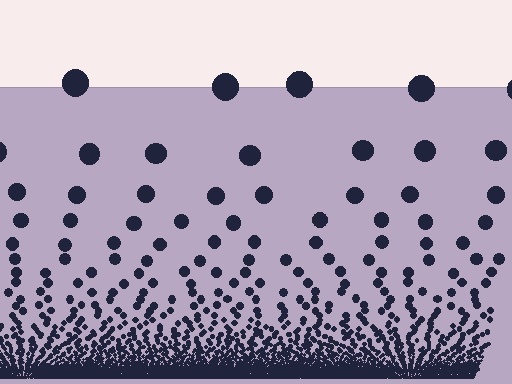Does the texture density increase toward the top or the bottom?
Density increases toward the bottom.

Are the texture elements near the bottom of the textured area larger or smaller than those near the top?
Smaller. The gradient is inverted — elements near the bottom are smaller and denser.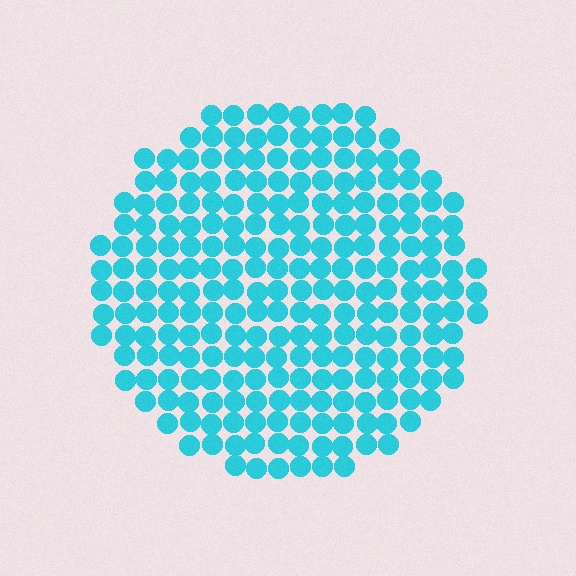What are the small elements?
The small elements are circles.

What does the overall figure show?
The overall figure shows a circle.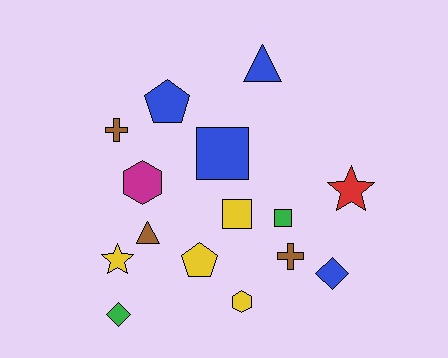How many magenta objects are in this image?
There is 1 magenta object.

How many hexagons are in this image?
There are 2 hexagons.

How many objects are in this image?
There are 15 objects.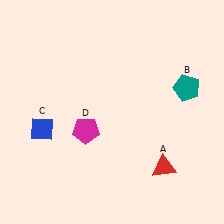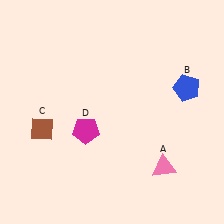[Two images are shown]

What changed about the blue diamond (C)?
In Image 1, C is blue. In Image 2, it changed to brown.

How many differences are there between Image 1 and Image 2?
There are 3 differences between the two images.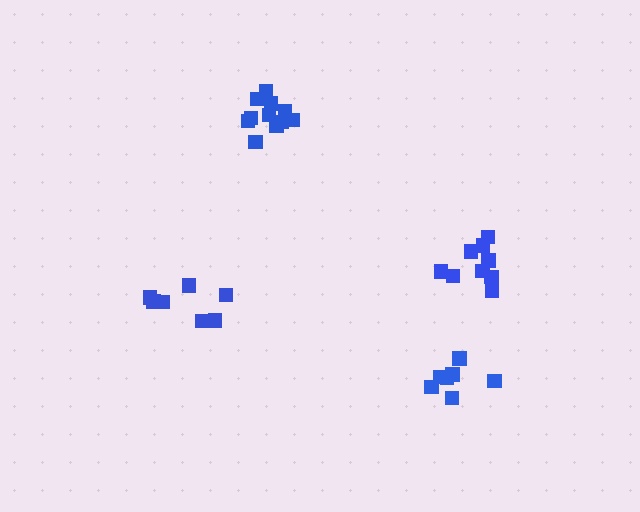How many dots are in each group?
Group 1: 7 dots, Group 2: 11 dots, Group 3: 7 dots, Group 4: 9 dots (34 total).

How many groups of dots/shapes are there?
There are 4 groups.